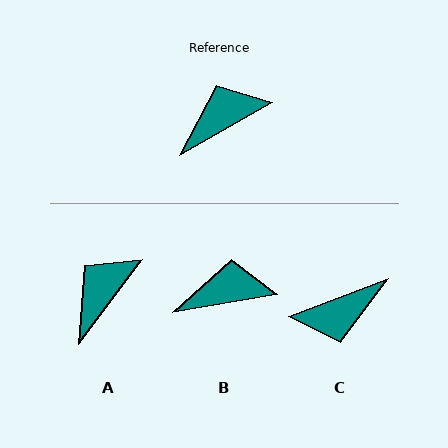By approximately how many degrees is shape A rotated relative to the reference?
Approximately 24 degrees counter-clockwise.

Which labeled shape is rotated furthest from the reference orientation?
C, about 171 degrees away.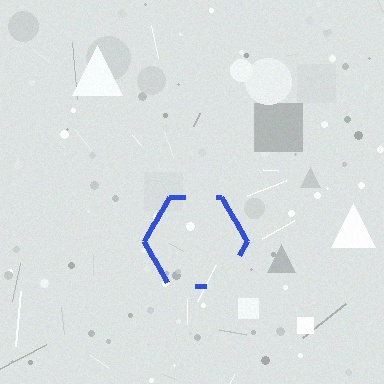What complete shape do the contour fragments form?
The contour fragments form a hexagon.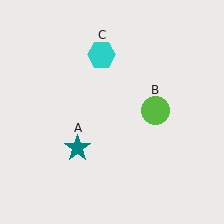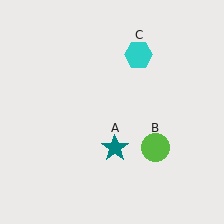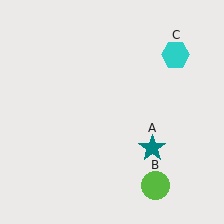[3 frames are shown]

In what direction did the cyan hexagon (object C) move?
The cyan hexagon (object C) moved right.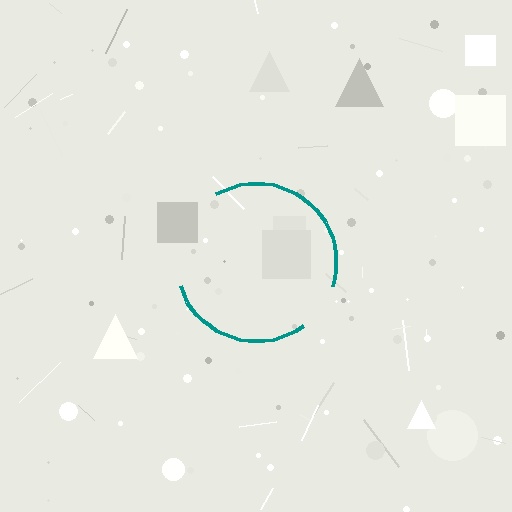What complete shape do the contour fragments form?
The contour fragments form a circle.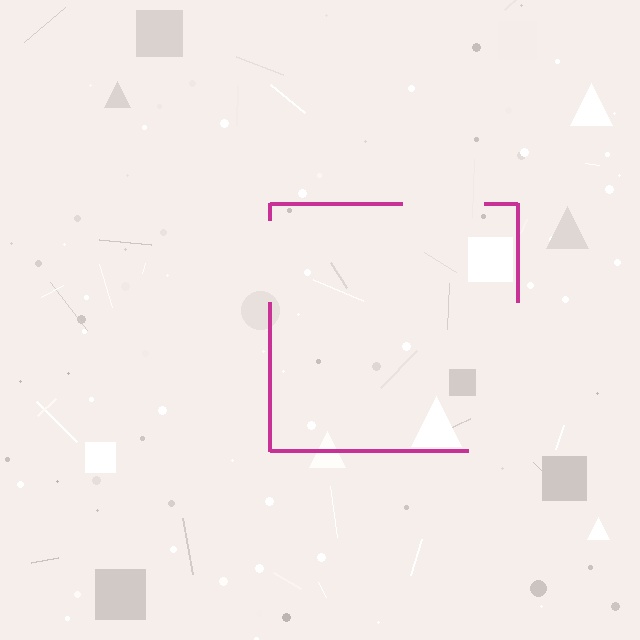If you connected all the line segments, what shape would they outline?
They would outline a square.